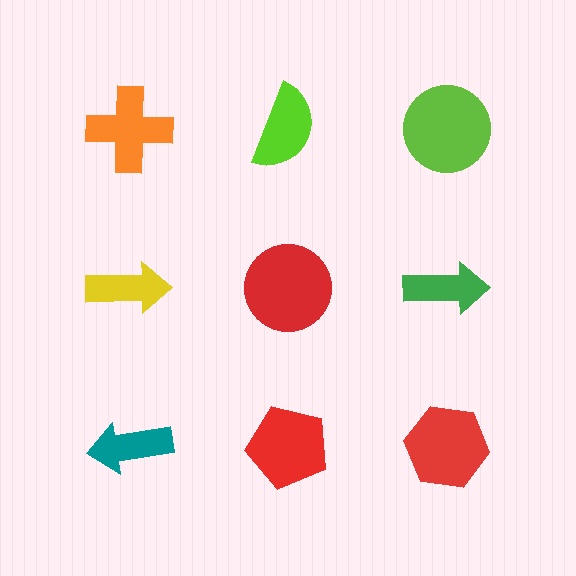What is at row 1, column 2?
A lime semicircle.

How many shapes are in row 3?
3 shapes.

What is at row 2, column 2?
A red circle.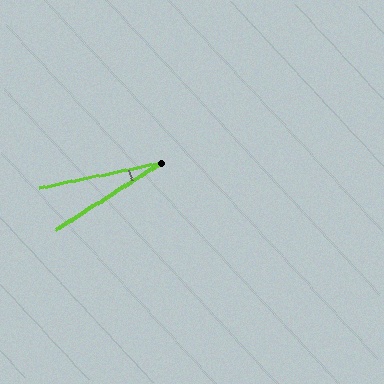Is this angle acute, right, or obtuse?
It is acute.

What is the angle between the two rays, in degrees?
Approximately 21 degrees.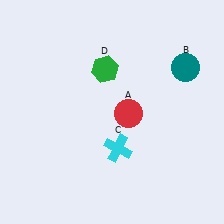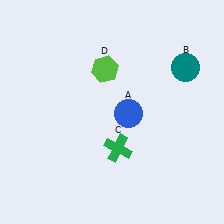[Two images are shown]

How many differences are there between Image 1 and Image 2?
There are 3 differences between the two images.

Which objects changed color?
A changed from red to blue. C changed from cyan to green. D changed from green to lime.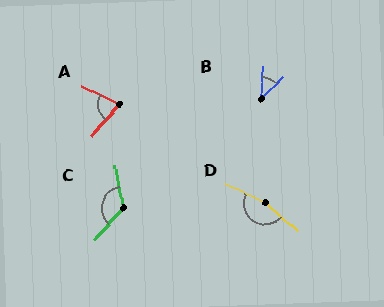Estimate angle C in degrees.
Approximately 129 degrees.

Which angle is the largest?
D, at approximately 165 degrees.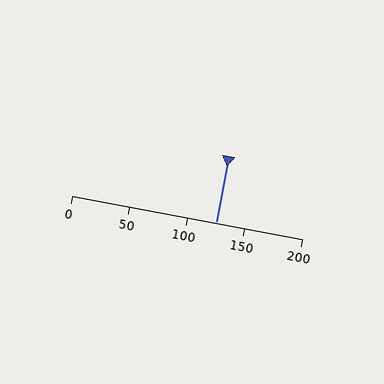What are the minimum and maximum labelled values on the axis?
The axis runs from 0 to 200.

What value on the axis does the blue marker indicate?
The marker indicates approximately 125.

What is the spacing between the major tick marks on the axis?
The major ticks are spaced 50 apart.